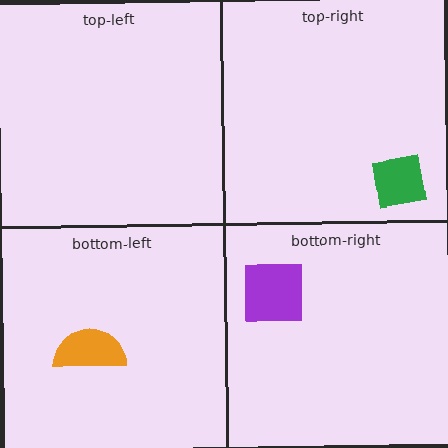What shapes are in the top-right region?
The green square.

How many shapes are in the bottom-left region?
1.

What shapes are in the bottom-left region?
The orange semicircle.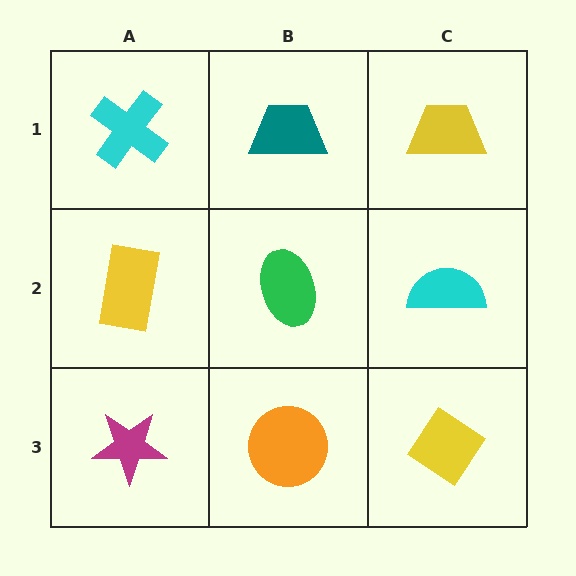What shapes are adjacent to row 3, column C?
A cyan semicircle (row 2, column C), an orange circle (row 3, column B).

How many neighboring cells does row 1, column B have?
3.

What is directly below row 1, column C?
A cyan semicircle.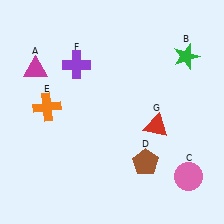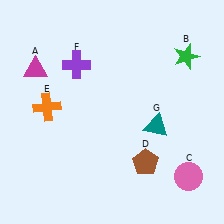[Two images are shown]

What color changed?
The triangle (G) changed from red in Image 1 to teal in Image 2.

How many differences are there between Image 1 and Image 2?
There is 1 difference between the two images.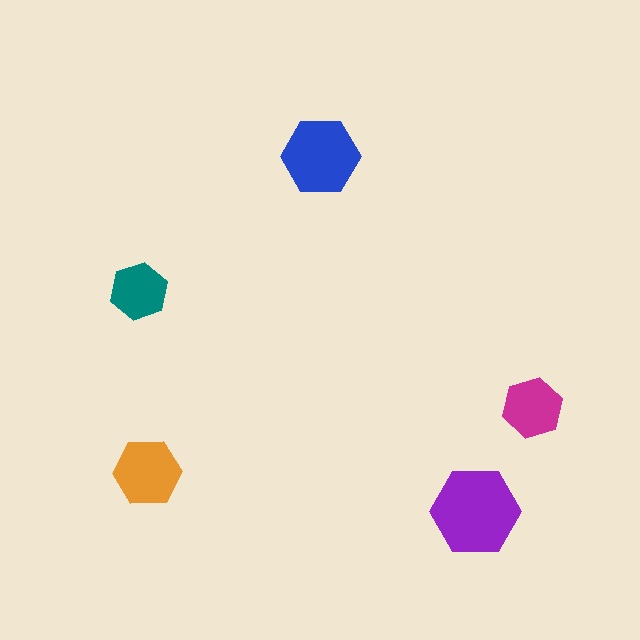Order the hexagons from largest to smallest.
the purple one, the blue one, the orange one, the magenta one, the teal one.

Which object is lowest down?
The purple hexagon is bottommost.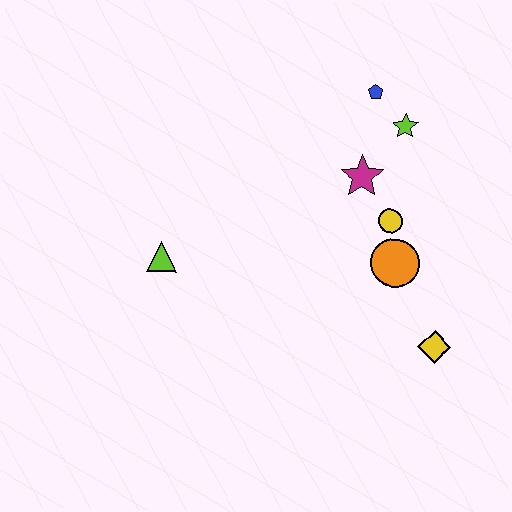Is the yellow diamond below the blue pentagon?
Yes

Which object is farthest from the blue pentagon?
The lime triangle is farthest from the blue pentagon.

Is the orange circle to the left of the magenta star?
No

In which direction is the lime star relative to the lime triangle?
The lime star is to the right of the lime triangle.